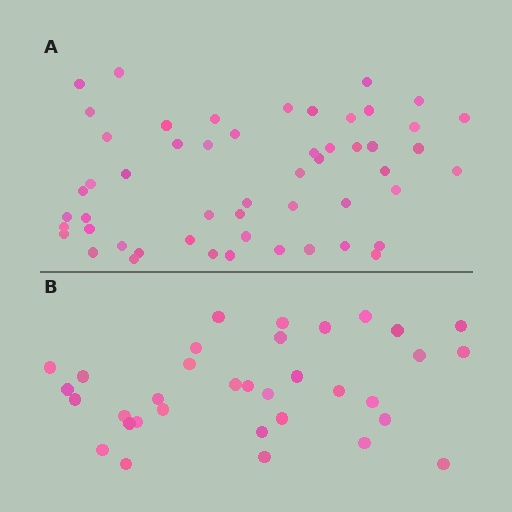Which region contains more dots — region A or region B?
Region A (the top region) has more dots.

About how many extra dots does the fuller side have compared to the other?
Region A has approximately 20 more dots than region B.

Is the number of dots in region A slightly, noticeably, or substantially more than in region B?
Region A has substantially more. The ratio is roughly 1.6 to 1.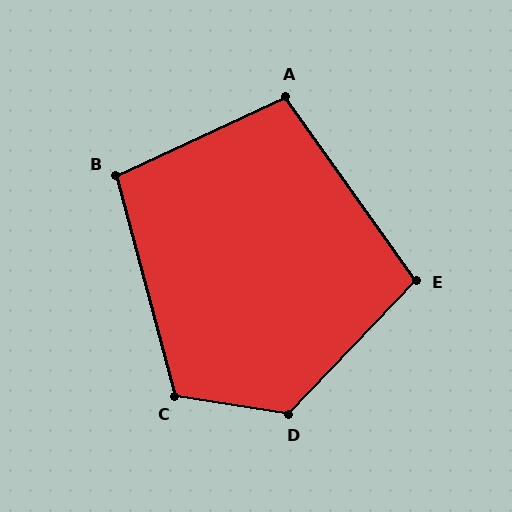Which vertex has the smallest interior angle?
B, at approximately 100 degrees.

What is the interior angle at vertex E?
Approximately 101 degrees (obtuse).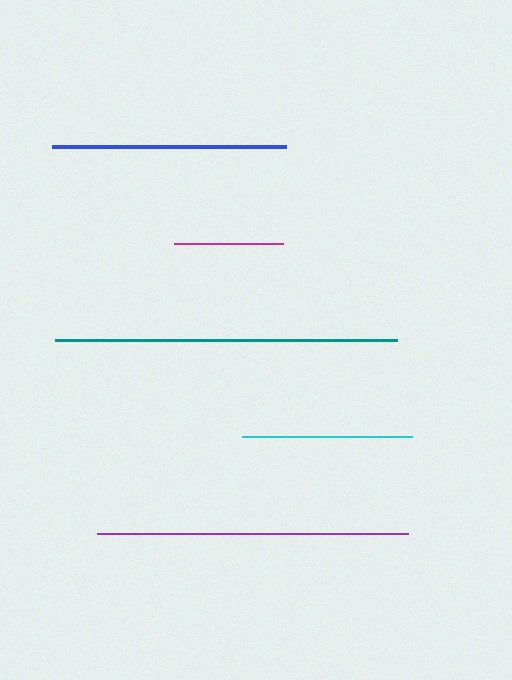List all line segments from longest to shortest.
From longest to shortest: teal, purple, blue, cyan, magenta.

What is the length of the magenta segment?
The magenta segment is approximately 109 pixels long.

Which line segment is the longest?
The teal line is the longest at approximately 343 pixels.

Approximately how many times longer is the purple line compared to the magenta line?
The purple line is approximately 2.9 times the length of the magenta line.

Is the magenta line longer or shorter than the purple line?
The purple line is longer than the magenta line.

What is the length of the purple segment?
The purple segment is approximately 311 pixels long.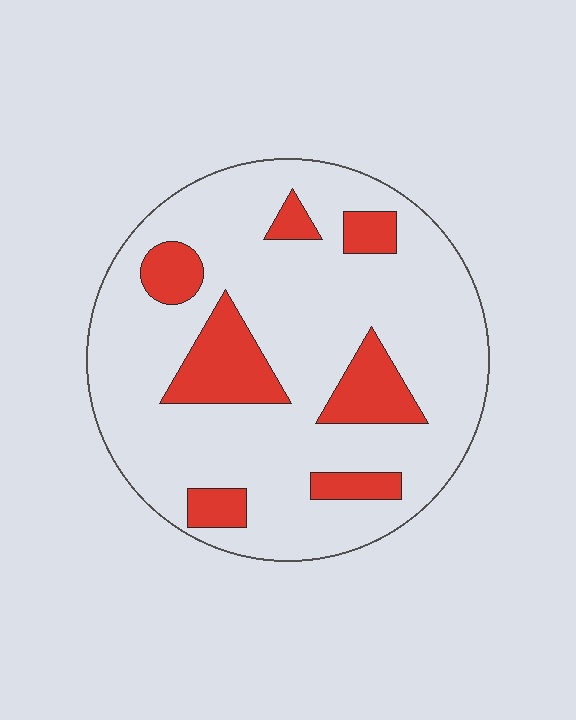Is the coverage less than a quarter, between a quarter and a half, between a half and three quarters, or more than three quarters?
Less than a quarter.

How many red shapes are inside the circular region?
7.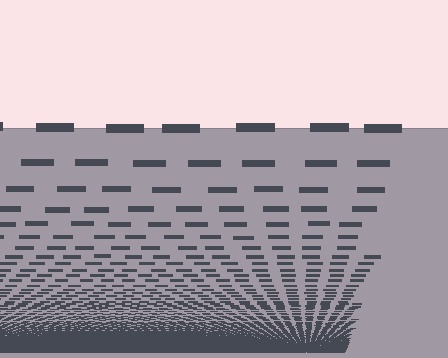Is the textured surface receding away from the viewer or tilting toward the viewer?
The surface appears to tilt toward the viewer. Texture elements get larger and sparser toward the top.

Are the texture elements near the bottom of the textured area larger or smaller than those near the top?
Smaller. The gradient is inverted — elements near the bottom are smaller and denser.